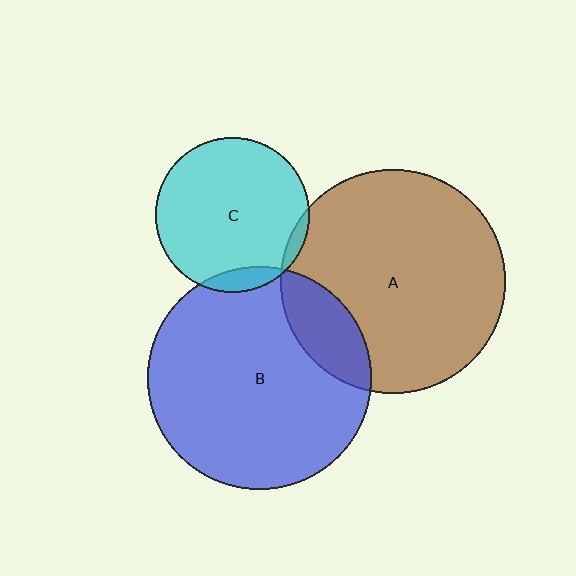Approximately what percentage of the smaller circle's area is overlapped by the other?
Approximately 15%.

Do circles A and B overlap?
Yes.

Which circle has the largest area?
Circle A (brown).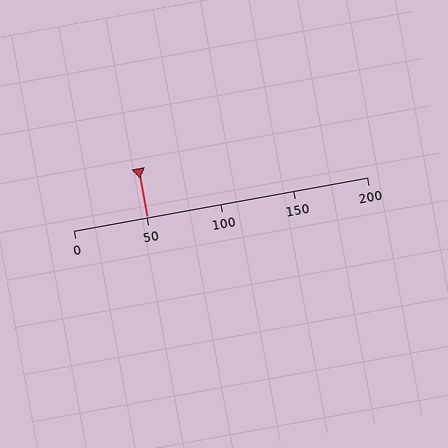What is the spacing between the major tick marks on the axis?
The major ticks are spaced 50 apart.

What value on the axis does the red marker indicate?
The marker indicates approximately 50.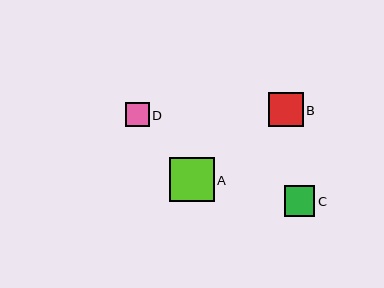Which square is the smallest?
Square D is the smallest with a size of approximately 24 pixels.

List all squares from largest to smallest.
From largest to smallest: A, B, C, D.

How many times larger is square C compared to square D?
Square C is approximately 1.3 times the size of square D.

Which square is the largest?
Square A is the largest with a size of approximately 45 pixels.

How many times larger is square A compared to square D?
Square A is approximately 1.9 times the size of square D.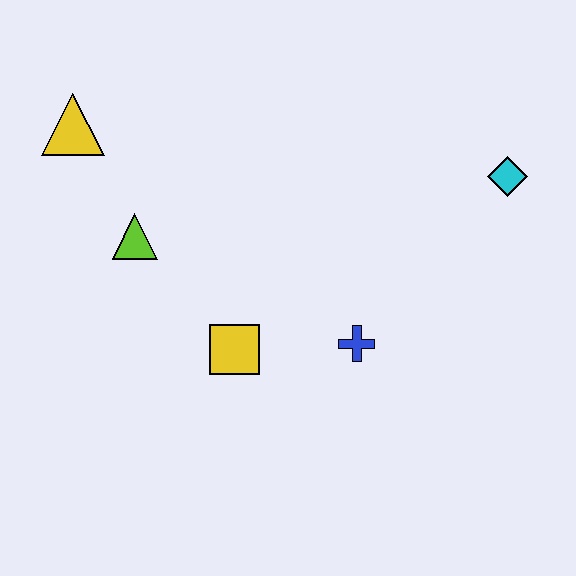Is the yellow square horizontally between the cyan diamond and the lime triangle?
Yes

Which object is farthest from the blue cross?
The yellow triangle is farthest from the blue cross.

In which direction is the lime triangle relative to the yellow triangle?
The lime triangle is below the yellow triangle.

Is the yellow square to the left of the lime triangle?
No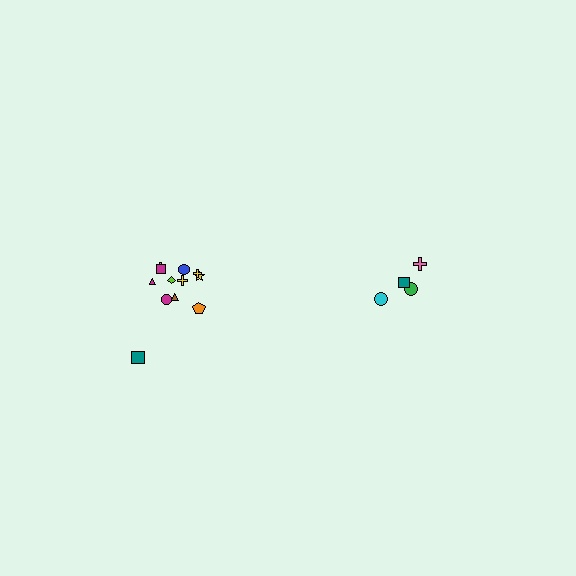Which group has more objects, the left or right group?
The left group.